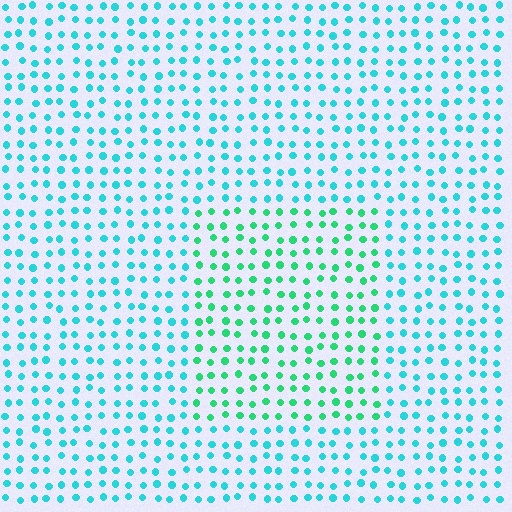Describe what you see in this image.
The image is filled with small cyan elements in a uniform arrangement. A rectangle-shaped region is visible where the elements are tinted to a slightly different hue, forming a subtle color boundary.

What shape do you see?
I see a rectangle.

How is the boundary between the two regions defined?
The boundary is defined purely by a slight shift in hue (about 35 degrees). Spacing, size, and orientation are identical on both sides.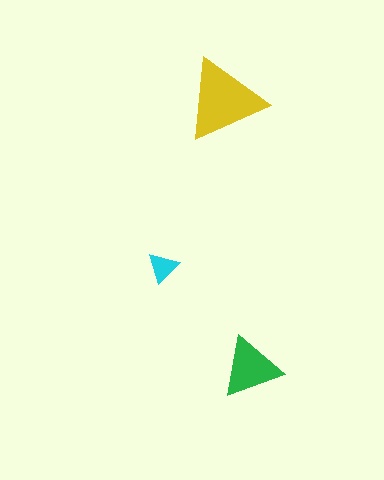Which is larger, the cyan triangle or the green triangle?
The green one.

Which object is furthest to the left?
The cyan triangle is leftmost.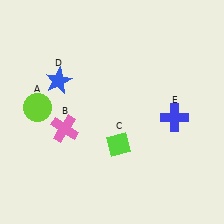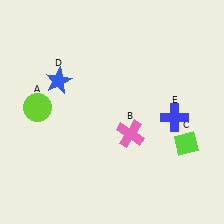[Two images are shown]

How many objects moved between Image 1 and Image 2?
2 objects moved between the two images.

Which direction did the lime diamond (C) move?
The lime diamond (C) moved right.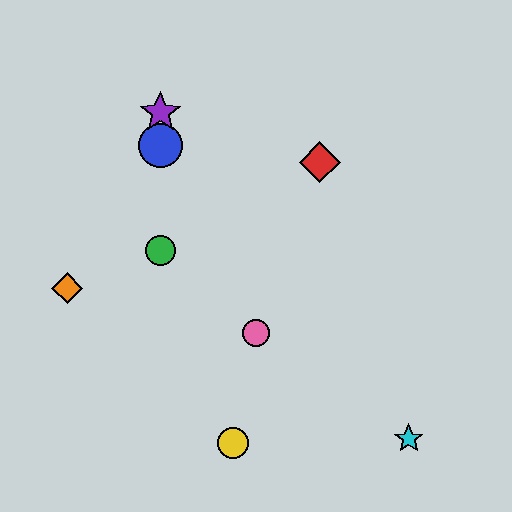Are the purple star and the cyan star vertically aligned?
No, the purple star is at x≈160 and the cyan star is at x≈409.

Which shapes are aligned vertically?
The blue circle, the green circle, the purple star are aligned vertically.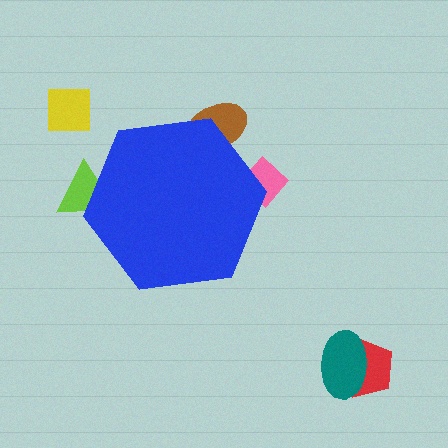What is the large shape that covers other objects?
A blue hexagon.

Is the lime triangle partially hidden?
Yes, the lime triangle is partially hidden behind the blue hexagon.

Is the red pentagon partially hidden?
No, the red pentagon is fully visible.